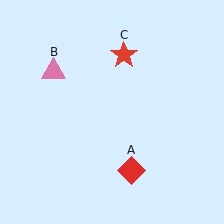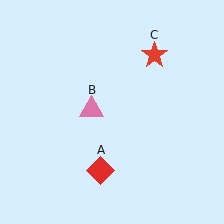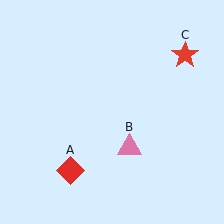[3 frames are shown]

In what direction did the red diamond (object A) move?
The red diamond (object A) moved left.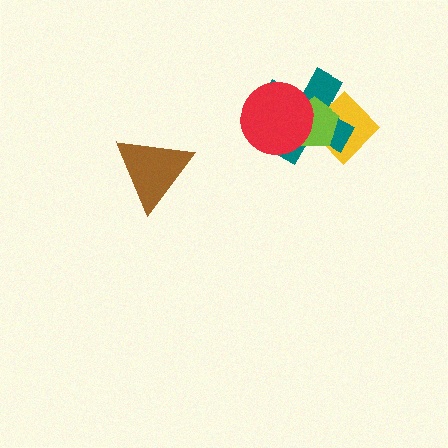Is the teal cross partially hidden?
Yes, it is partially covered by another shape.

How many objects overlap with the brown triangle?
0 objects overlap with the brown triangle.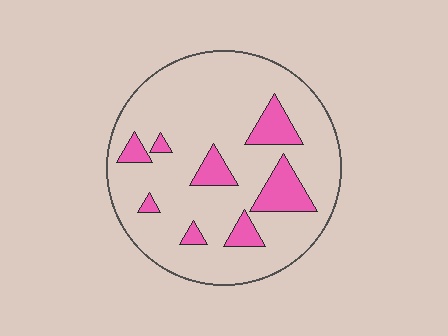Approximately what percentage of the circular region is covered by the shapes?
Approximately 15%.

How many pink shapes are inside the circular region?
8.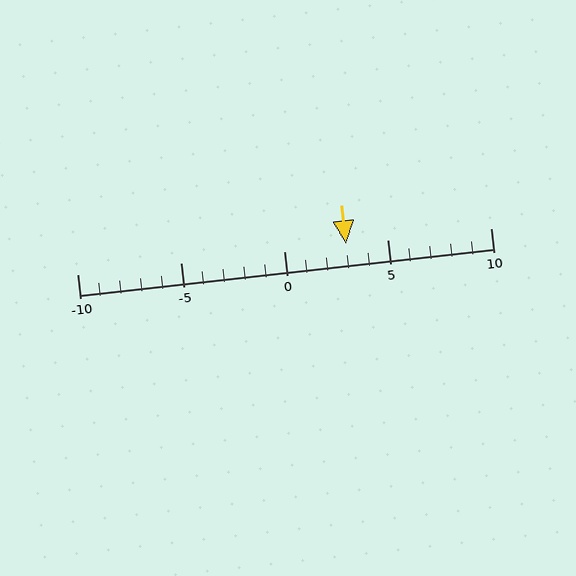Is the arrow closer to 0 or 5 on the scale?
The arrow is closer to 5.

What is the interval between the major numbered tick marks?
The major tick marks are spaced 5 units apart.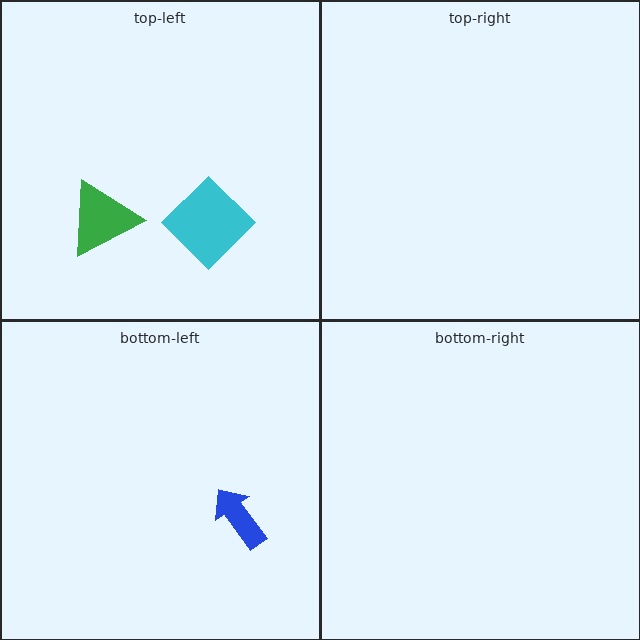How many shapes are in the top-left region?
2.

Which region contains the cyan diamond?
The top-left region.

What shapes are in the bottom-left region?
The blue arrow.